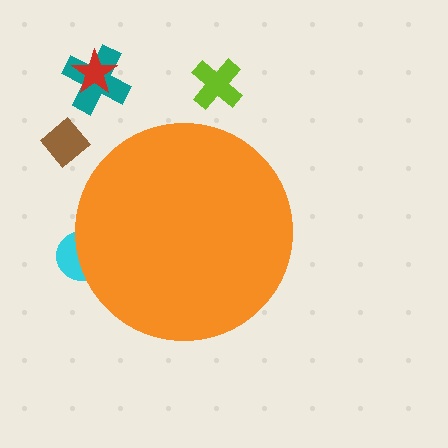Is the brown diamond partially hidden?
No, the brown diamond is fully visible.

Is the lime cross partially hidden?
No, the lime cross is fully visible.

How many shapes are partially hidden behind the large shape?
1 shape is partially hidden.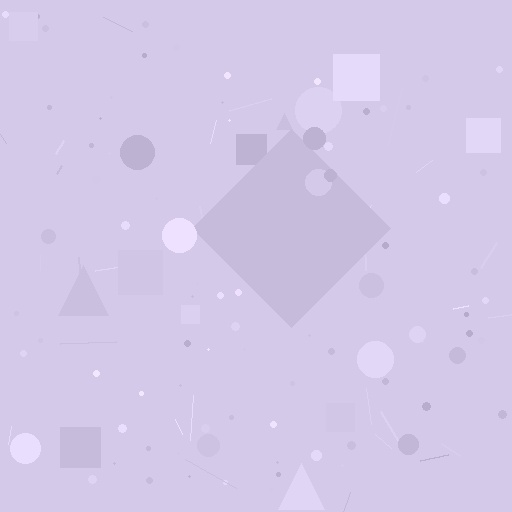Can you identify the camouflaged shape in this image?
The camouflaged shape is a diamond.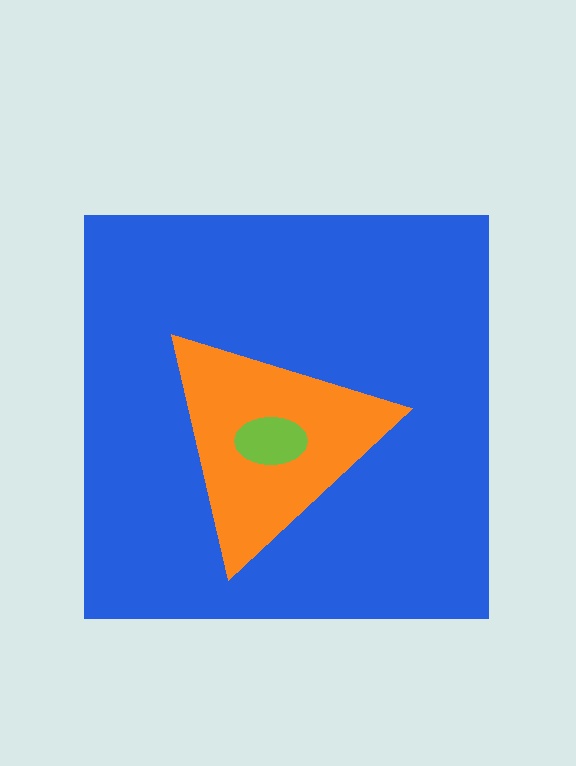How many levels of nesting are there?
3.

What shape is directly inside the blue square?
The orange triangle.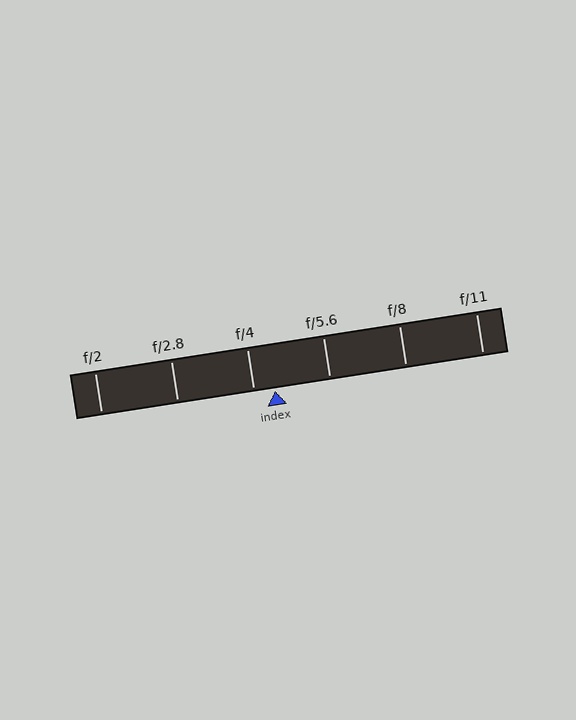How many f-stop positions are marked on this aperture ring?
There are 6 f-stop positions marked.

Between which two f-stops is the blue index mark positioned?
The index mark is between f/4 and f/5.6.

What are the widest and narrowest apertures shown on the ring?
The widest aperture shown is f/2 and the narrowest is f/11.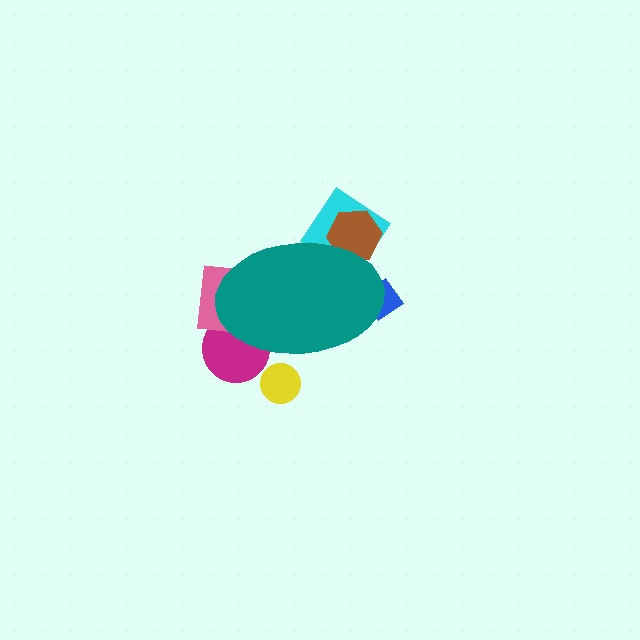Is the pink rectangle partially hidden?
Yes, the pink rectangle is partially hidden behind the teal ellipse.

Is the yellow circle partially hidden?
Yes, the yellow circle is partially hidden behind the teal ellipse.